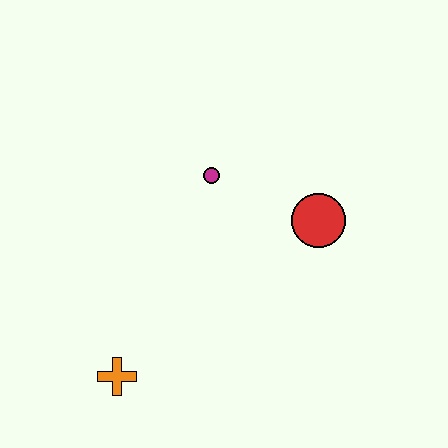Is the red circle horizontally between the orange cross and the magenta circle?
No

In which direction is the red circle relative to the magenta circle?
The red circle is to the right of the magenta circle.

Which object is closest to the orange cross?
The magenta circle is closest to the orange cross.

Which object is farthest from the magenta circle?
The orange cross is farthest from the magenta circle.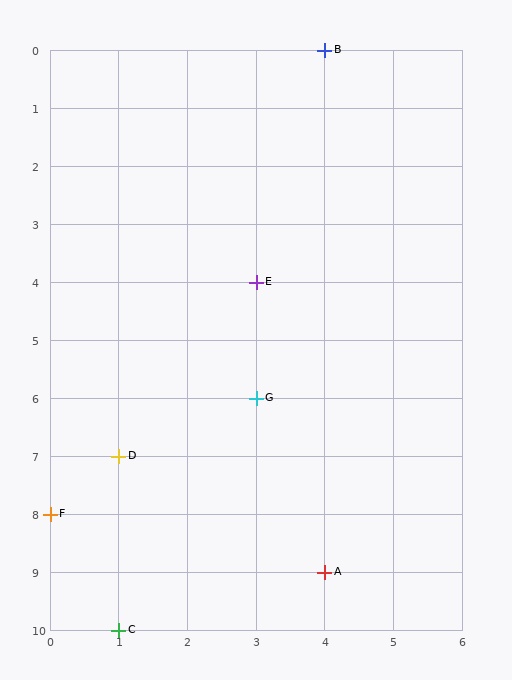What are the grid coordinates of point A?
Point A is at grid coordinates (4, 9).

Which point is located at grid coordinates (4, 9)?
Point A is at (4, 9).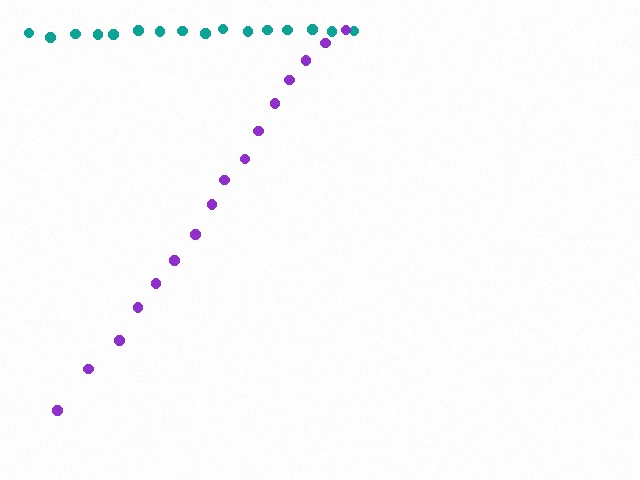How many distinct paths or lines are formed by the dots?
There are 2 distinct paths.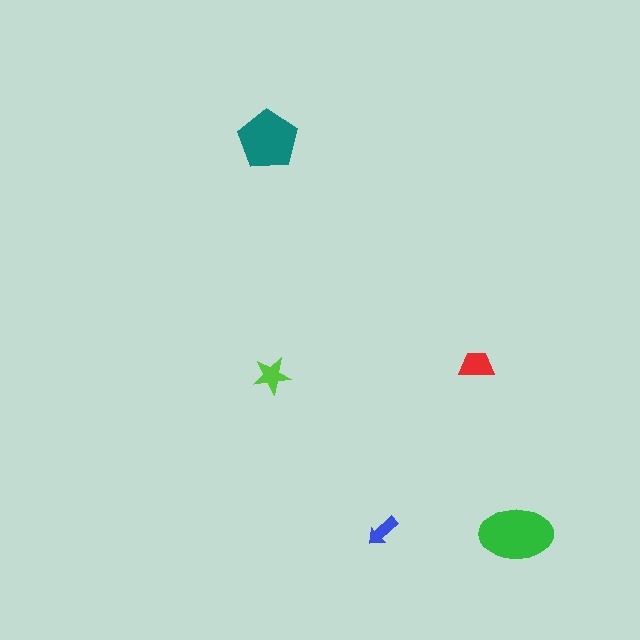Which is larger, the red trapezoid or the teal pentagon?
The teal pentagon.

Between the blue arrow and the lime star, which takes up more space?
The lime star.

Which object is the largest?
The green ellipse.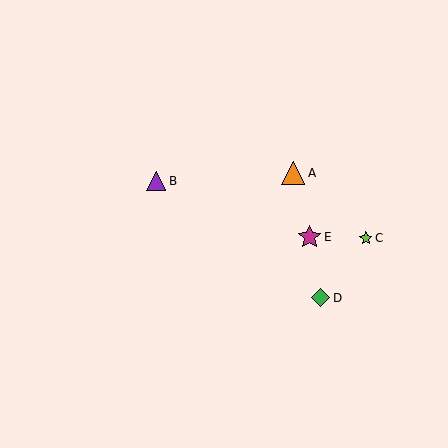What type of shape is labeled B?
Shape B is a purple triangle.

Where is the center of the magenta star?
The center of the magenta star is at (309, 237).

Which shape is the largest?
The magenta star (labeled E) is the largest.